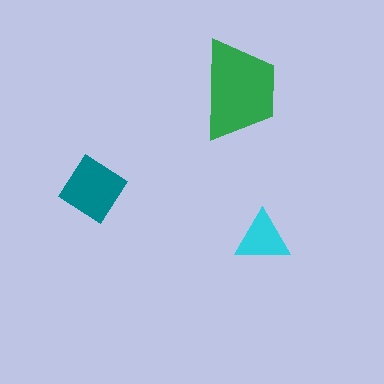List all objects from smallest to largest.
The cyan triangle, the teal diamond, the green trapezoid.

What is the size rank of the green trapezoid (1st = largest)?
1st.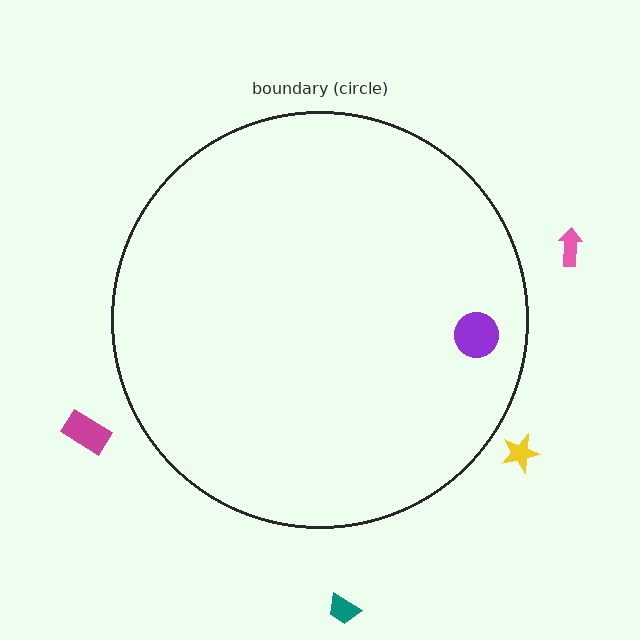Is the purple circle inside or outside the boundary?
Inside.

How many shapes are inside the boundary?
1 inside, 4 outside.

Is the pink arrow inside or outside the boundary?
Outside.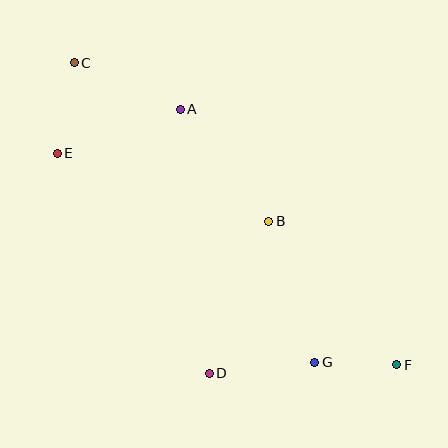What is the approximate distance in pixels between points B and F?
The distance between B and F is approximately 192 pixels.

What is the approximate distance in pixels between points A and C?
The distance between A and C is approximately 116 pixels.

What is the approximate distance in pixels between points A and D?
The distance between A and D is approximately 266 pixels.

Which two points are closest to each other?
Points F and G are closest to each other.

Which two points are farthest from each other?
Points C and F are farthest from each other.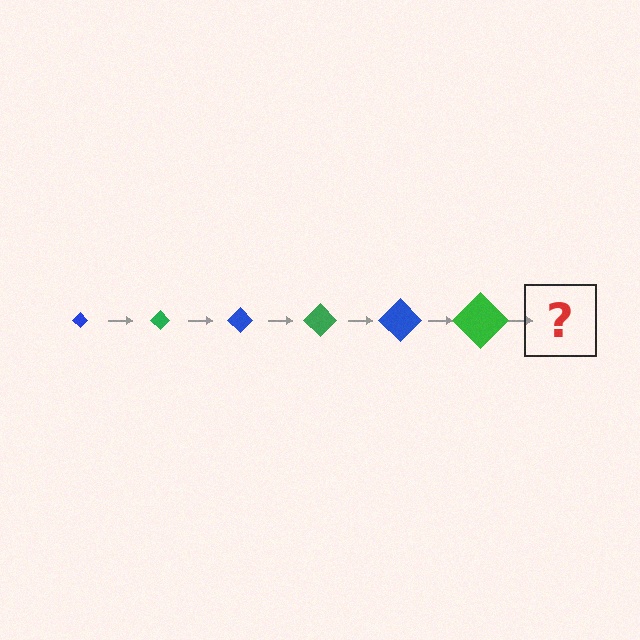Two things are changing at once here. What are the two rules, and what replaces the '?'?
The two rules are that the diamond grows larger each step and the color cycles through blue and green. The '?' should be a blue diamond, larger than the previous one.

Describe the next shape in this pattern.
It should be a blue diamond, larger than the previous one.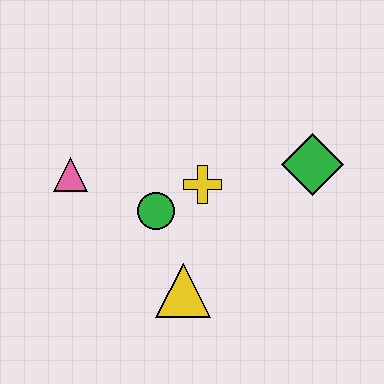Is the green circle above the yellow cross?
No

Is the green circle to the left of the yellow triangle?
Yes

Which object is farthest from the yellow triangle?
The green diamond is farthest from the yellow triangle.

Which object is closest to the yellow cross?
The green circle is closest to the yellow cross.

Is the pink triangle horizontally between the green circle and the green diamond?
No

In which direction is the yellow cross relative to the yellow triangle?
The yellow cross is above the yellow triangle.